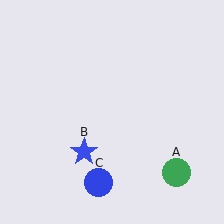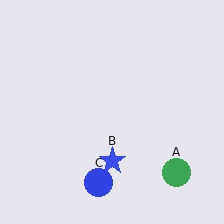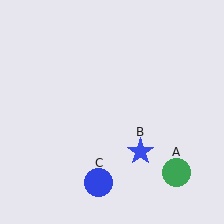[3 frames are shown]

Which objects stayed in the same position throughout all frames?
Green circle (object A) and blue circle (object C) remained stationary.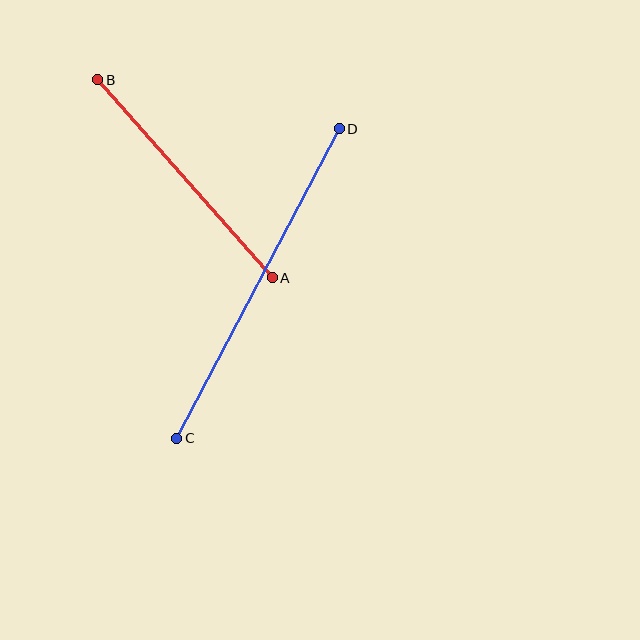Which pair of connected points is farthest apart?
Points C and D are farthest apart.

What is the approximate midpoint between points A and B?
The midpoint is at approximately (185, 179) pixels.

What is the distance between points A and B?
The distance is approximately 264 pixels.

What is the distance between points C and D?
The distance is approximately 350 pixels.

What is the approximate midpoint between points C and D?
The midpoint is at approximately (258, 284) pixels.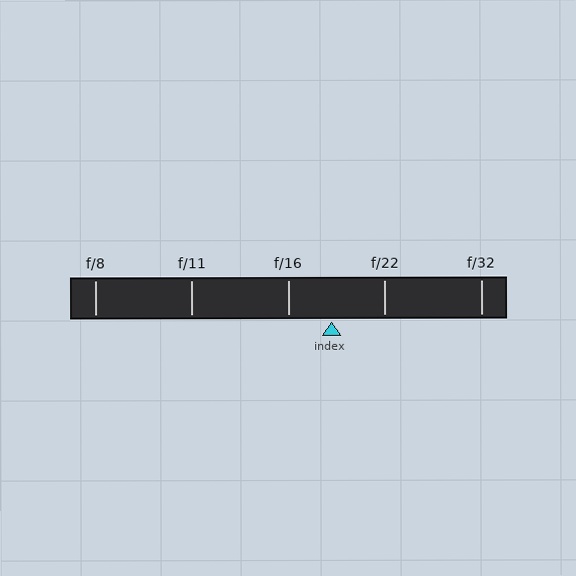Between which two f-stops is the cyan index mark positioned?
The index mark is between f/16 and f/22.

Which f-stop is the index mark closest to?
The index mark is closest to f/16.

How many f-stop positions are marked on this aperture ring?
There are 5 f-stop positions marked.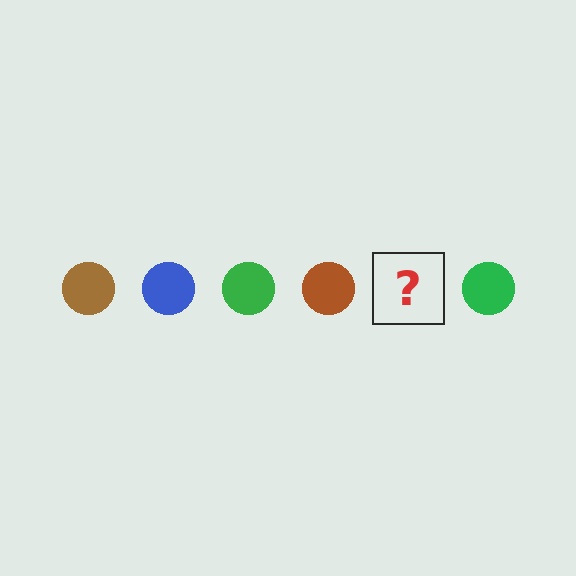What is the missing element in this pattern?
The missing element is a blue circle.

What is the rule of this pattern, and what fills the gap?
The rule is that the pattern cycles through brown, blue, green circles. The gap should be filled with a blue circle.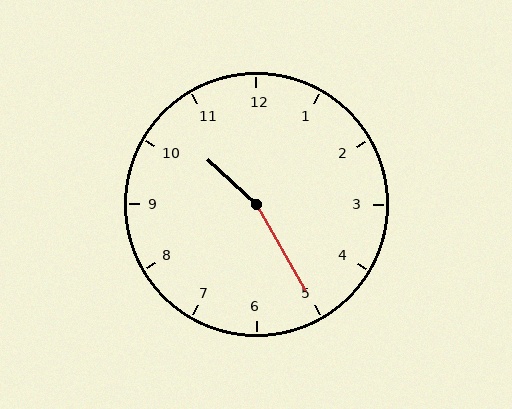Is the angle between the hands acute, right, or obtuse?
It is obtuse.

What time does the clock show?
10:25.